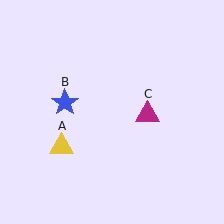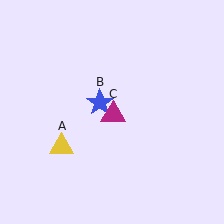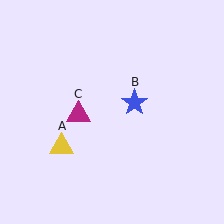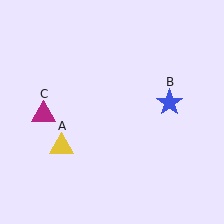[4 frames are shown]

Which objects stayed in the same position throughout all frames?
Yellow triangle (object A) remained stationary.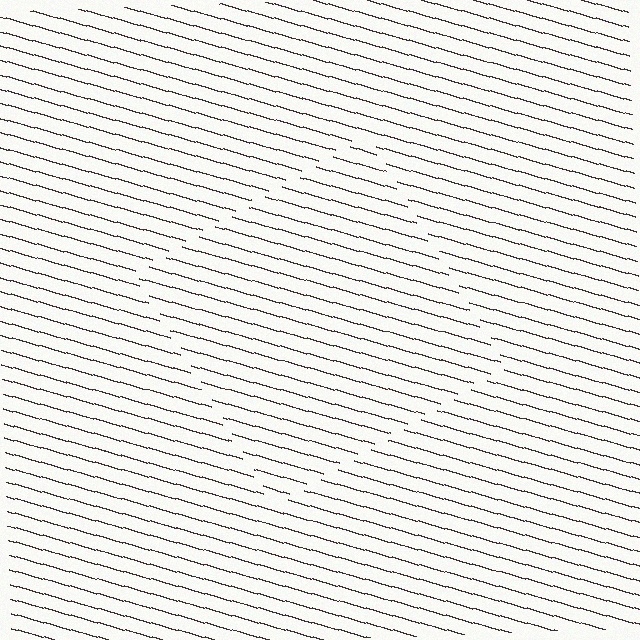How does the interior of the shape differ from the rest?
The interior of the shape contains the same grating, shifted by half a period — the contour is defined by the phase discontinuity where line-ends from the inner and outer gratings abut.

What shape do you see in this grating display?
An illusory square. The interior of the shape contains the same grating, shifted by half a period — the contour is defined by the phase discontinuity where line-ends from the inner and outer gratings abut.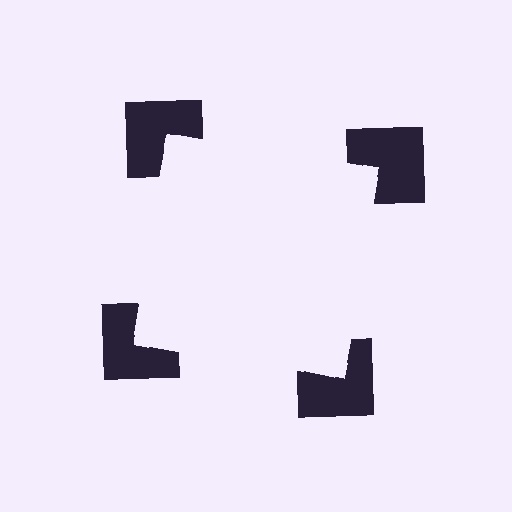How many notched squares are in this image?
There are 4 — one at each vertex of the illusory square.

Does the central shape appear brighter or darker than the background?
It typically appears slightly brighter than the background, even though no actual brightness change is drawn.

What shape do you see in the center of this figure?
An illusory square — its edges are inferred from the aligned wedge cuts in the notched squares, not physically drawn.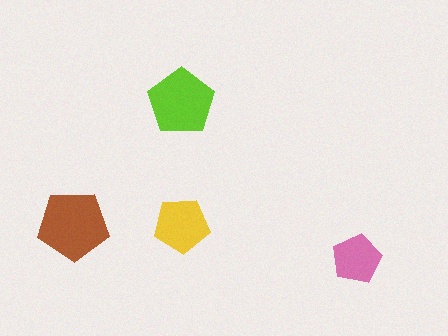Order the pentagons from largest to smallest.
the brown one, the lime one, the yellow one, the pink one.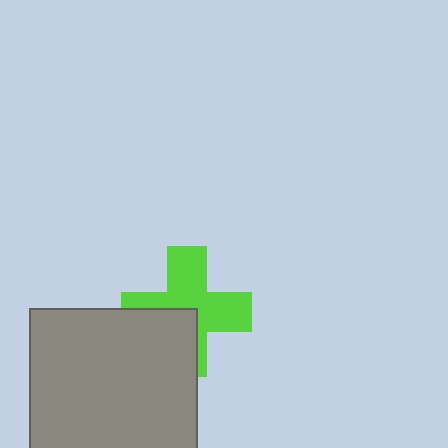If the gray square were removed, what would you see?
You would see the complete lime cross.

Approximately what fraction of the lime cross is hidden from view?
Roughly 36% of the lime cross is hidden behind the gray square.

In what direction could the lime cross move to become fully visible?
The lime cross could move toward the upper-right. That would shift it out from behind the gray square entirely.